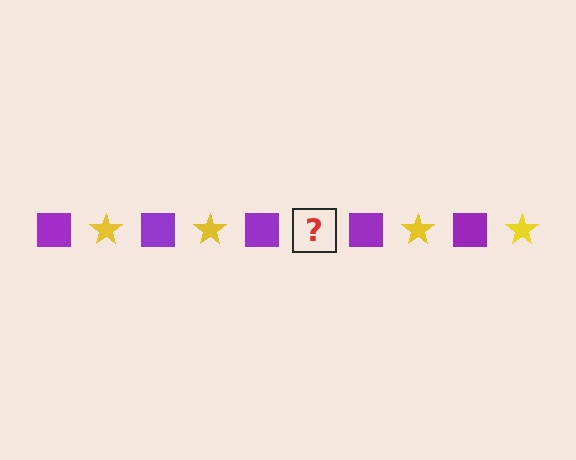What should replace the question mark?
The question mark should be replaced with a yellow star.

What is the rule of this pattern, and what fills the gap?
The rule is that the pattern alternates between purple square and yellow star. The gap should be filled with a yellow star.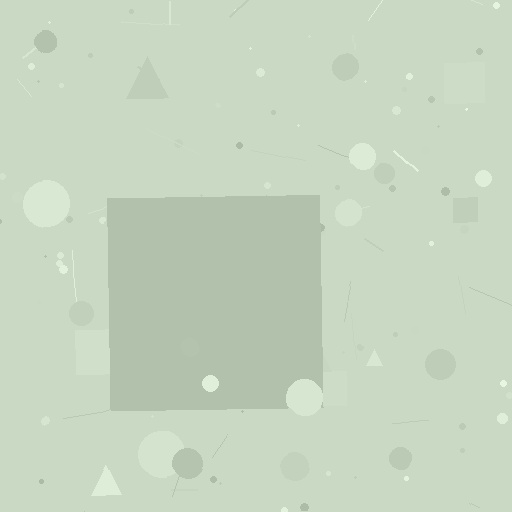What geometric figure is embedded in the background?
A square is embedded in the background.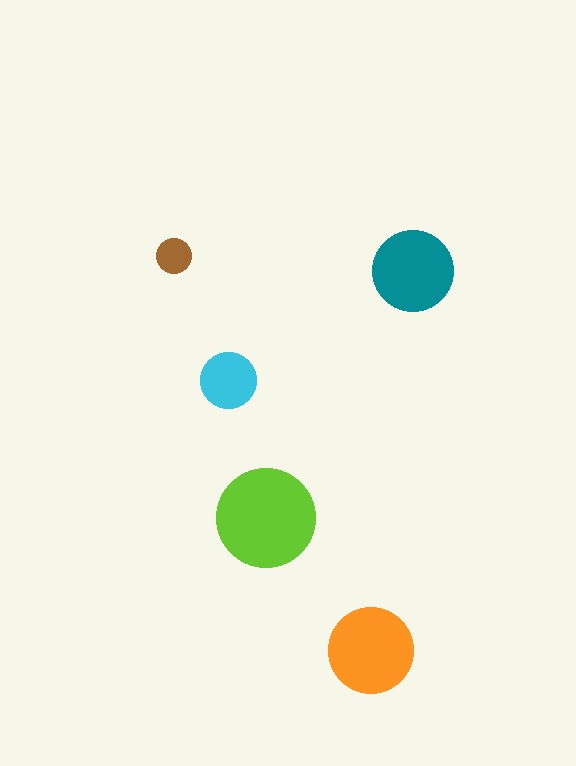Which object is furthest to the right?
The teal circle is rightmost.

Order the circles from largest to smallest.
the lime one, the orange one, the teal one, the cyan one, the brown one.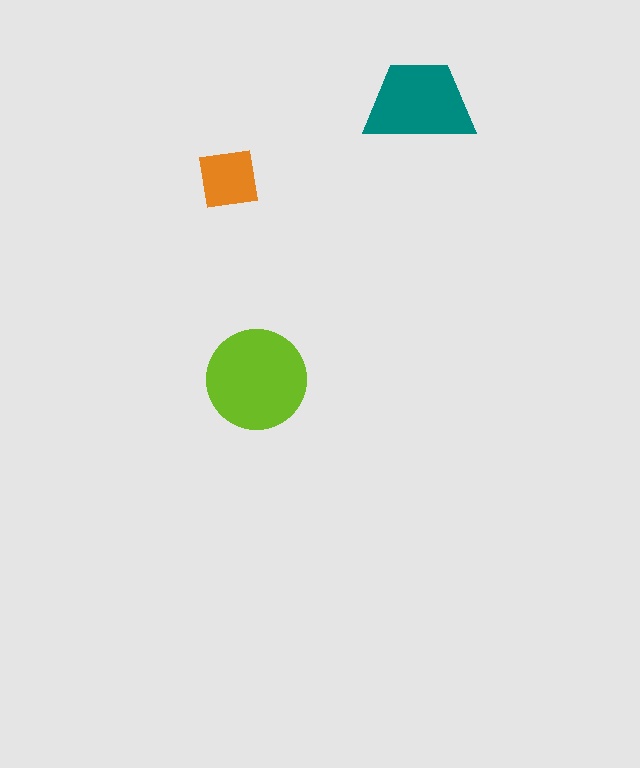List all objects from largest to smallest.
The lime circle, the teal trapezoid, the orange square.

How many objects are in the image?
There are 3 objects in the image.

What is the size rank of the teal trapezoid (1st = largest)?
2nd.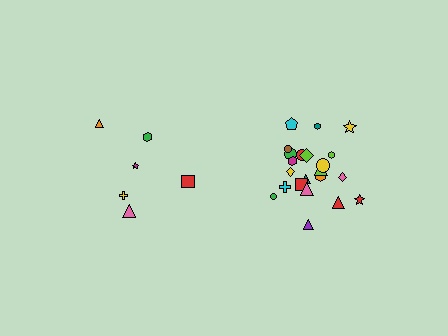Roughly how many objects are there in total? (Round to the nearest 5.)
Roughly 30 objects in total.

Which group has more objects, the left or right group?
The right group.